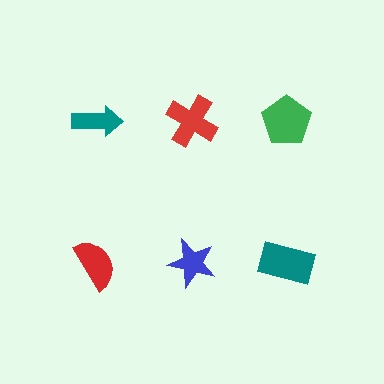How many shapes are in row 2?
3 shapes.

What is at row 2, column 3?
A teal rectangle.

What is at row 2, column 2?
A blue star.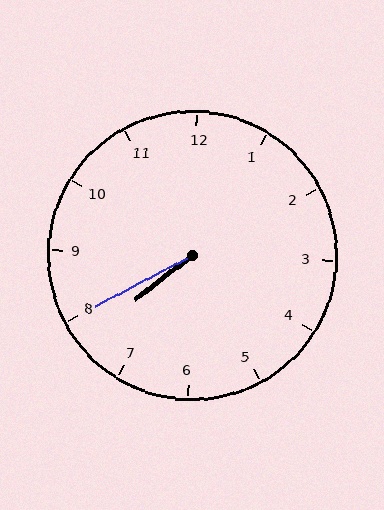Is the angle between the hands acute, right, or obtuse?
It is acute.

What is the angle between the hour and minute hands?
Approximately 10 degrees.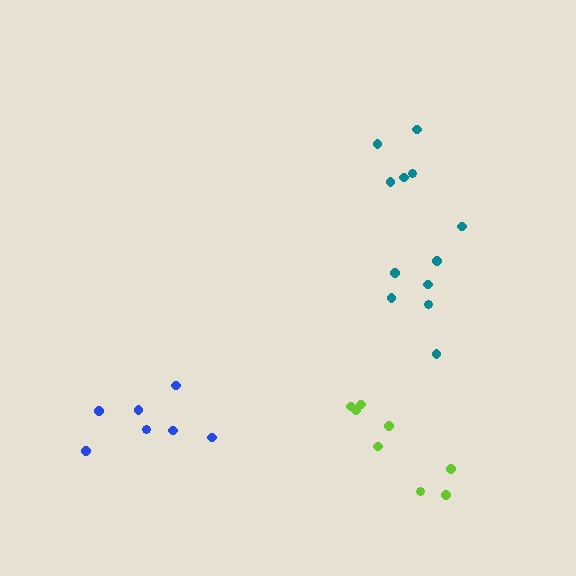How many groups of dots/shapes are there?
There are 3 groups.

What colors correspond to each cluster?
The clusters are colored: teal, blue, lime.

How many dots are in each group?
Group 1: 12 dots, Group 2: 7 dots, Group 3: 8 dots (27 total).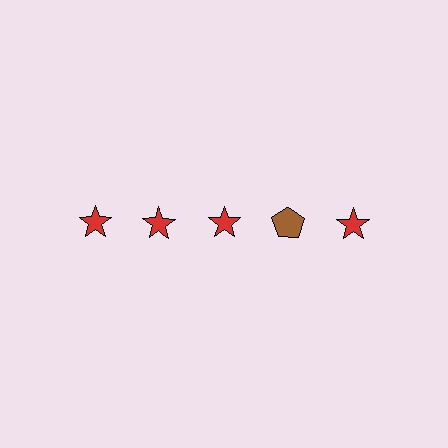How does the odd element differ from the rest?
It differs in both color (brown instead of red) and shape (pentagon instead of star).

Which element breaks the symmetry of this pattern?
The brown pentagon in the top row, second from right column breaks the symmetry. All other shapes are red stars.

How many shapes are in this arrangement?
There are 5 shapes arranged in a grid pattern.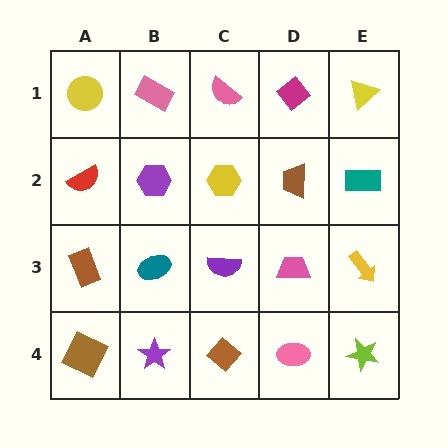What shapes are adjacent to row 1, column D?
A brown trapezoid (row 2, column D), a pink semicircle (row 1, column C), a yellow triangle (row 1, column E).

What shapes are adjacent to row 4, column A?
A brown rectangle (row 3, column A), a purple star (row 4, column B).